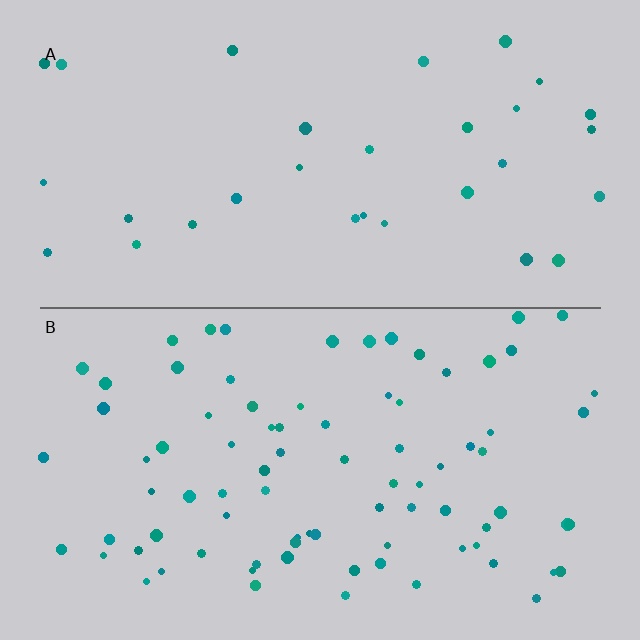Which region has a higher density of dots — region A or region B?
B (the bottom).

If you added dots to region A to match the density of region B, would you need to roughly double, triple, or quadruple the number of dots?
Approximately triple.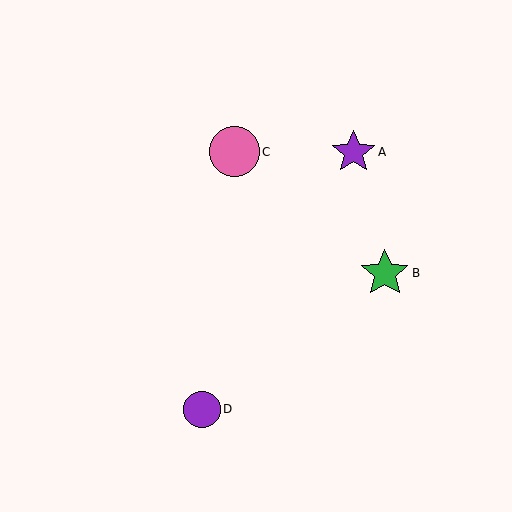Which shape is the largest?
The pink circle (labeled C) is the largest.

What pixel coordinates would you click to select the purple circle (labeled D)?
Click at (202, 409) to select the purple circle D.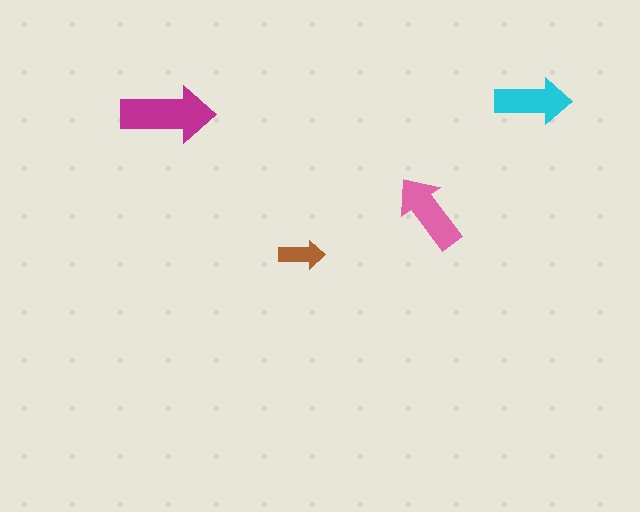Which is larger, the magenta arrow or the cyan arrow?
The magenta one.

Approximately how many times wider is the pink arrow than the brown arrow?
About 1.5 times wider.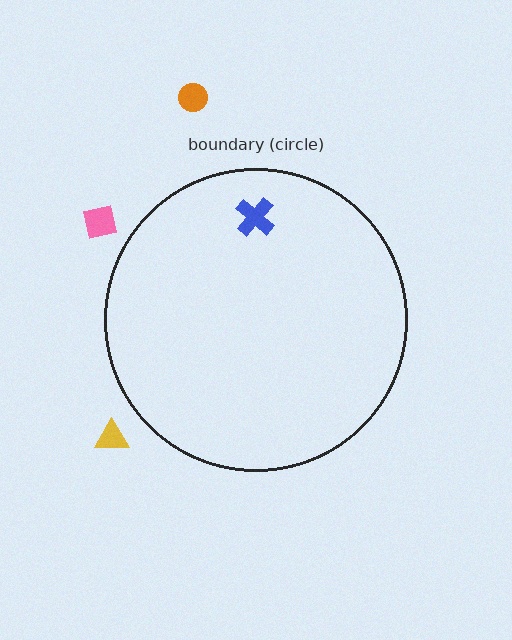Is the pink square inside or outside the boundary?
Outside.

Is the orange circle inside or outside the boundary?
Outside.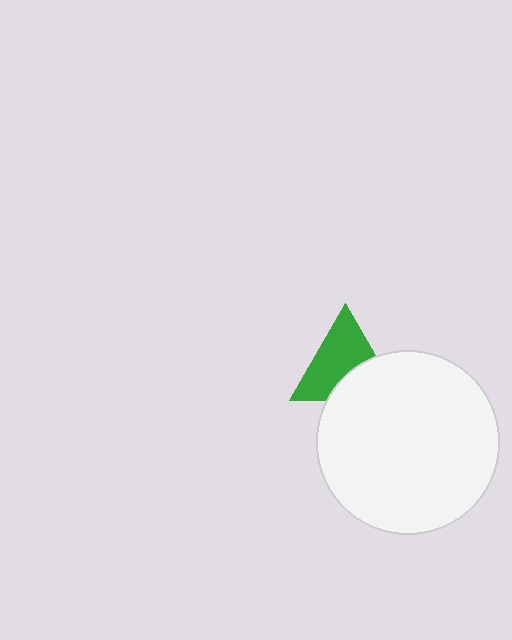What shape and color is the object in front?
The object in front is a white circle.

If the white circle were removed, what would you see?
You would see the complete green triangle.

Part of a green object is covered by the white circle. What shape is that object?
It is a triangle.